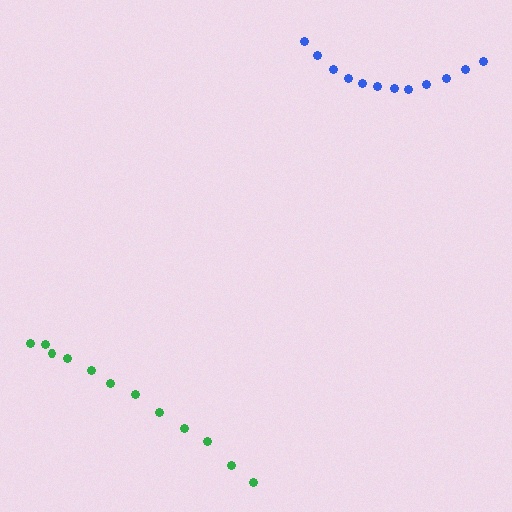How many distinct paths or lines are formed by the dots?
There are 2 distinct paths.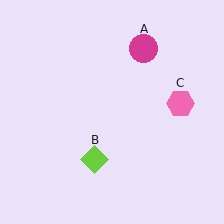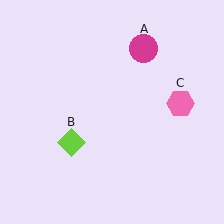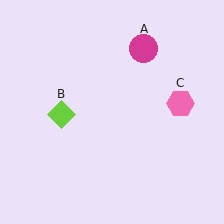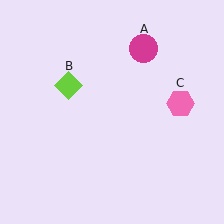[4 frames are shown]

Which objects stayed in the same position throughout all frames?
Magenta circle (object A) and pink hexagon (object C) remained stationary.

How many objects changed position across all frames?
1 object changed position: lime diamond (object B).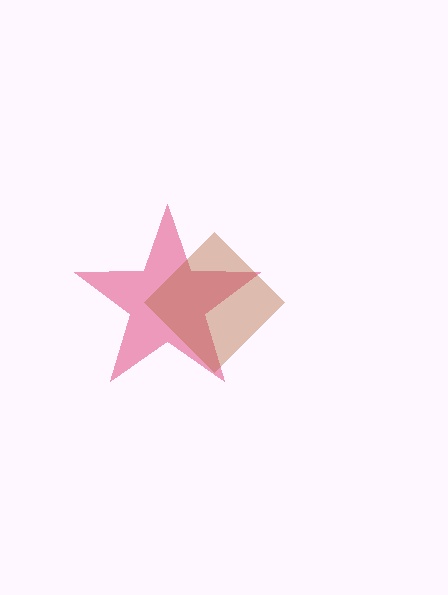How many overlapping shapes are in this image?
There are 2 overlapping shapes in the image.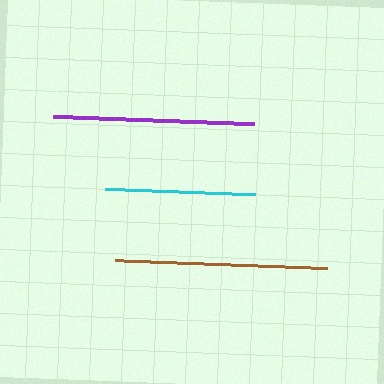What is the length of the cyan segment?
The cyan segment is approximately 150 pixels long.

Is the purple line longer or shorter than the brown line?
The brown line is longer than the purple line.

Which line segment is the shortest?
The cyan line is the shortest at approximately 150 pixels.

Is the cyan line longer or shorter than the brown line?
The brown line is longer than the cyan line.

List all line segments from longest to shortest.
From longest to shortest: brown, purple, cyan.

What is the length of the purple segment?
The purple segment is approximately 201 pixels long.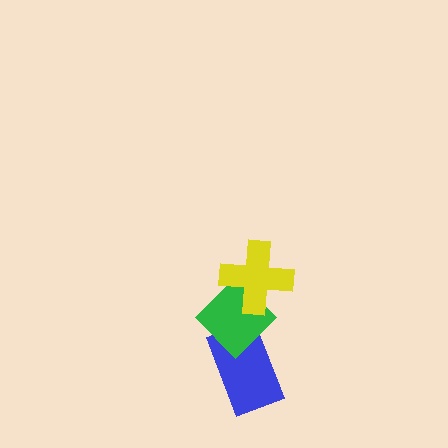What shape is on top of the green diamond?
The yellow cross is on top of the green diamond.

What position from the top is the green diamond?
The green diamond is 2nd from the top.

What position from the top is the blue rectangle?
The blue rectangle is 3rd from the top.